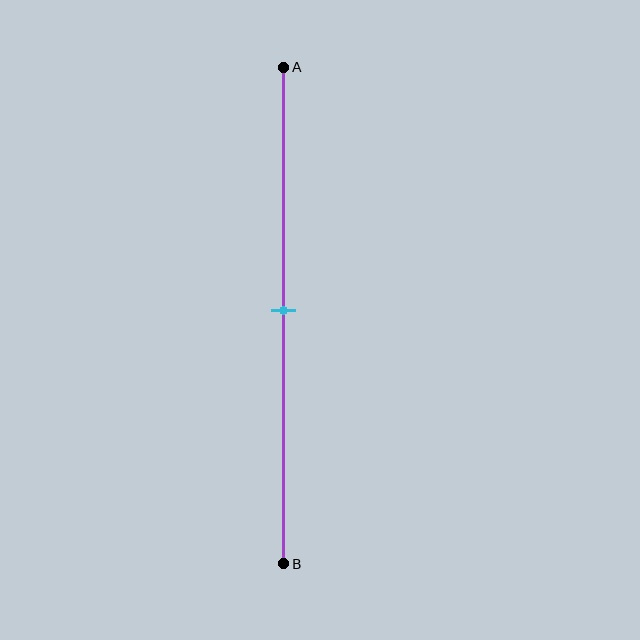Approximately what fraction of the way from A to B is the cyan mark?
The cyan mark is approximately 50% of the way from A to B.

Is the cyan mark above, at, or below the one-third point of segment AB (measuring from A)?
The cyan mark is below the one-third point of segment AB.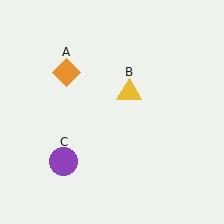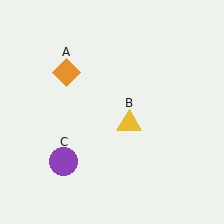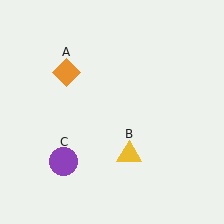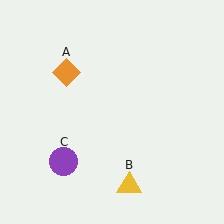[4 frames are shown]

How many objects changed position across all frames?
1 object changed position: yellow triangle (object B).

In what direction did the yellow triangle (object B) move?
The yellow triangle (object B) moved down.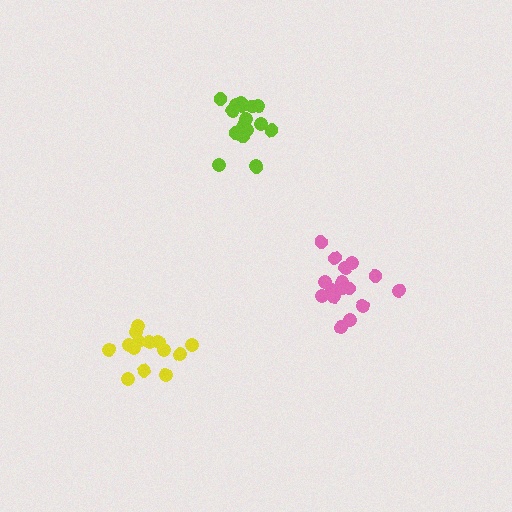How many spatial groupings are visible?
There are 3 spatial groupings.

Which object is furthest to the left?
The yellow cluster is leftmost.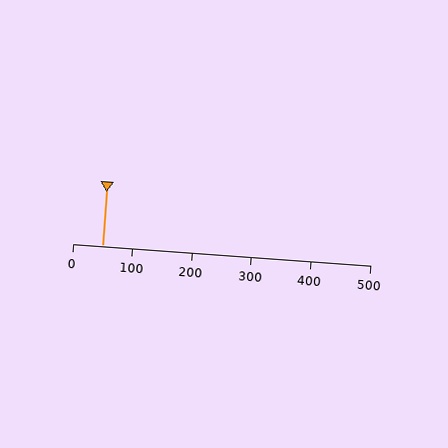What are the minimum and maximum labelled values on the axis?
The axis runs from 0 to 500.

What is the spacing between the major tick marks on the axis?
The major ticks are spaced 100 apart.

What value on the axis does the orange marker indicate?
The marker indicates approximately 50.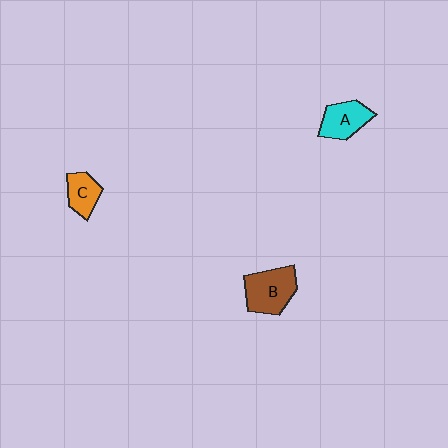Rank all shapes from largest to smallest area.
From largest to smallest: B (brown), A (cyan), C (orange).